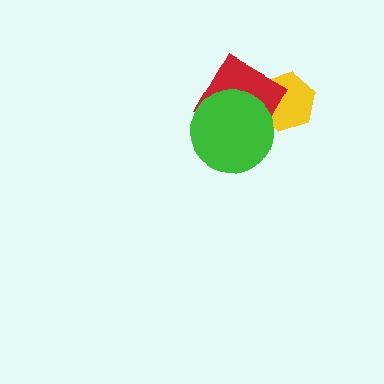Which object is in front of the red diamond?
The green circle is in front of the red diamond.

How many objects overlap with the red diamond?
2 objects overlap with the red diamond.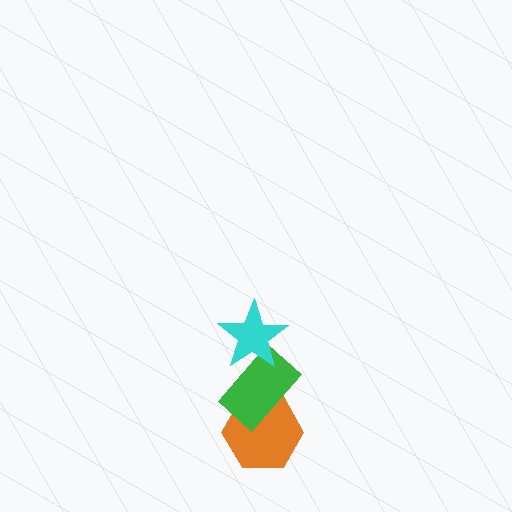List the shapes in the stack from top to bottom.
From top to bottom: the cyan star, the green rectangle, the orange hexagon.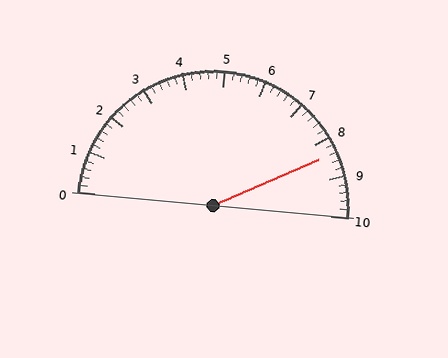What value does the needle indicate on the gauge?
The needle indicates approximately 8.4.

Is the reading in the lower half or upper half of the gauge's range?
The reading is in the upper half of the range (0 to 10).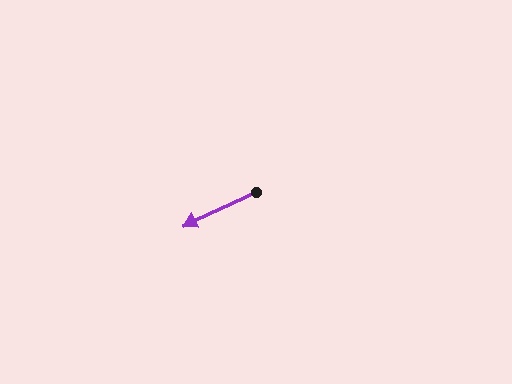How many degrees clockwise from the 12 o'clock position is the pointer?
Approximately 245 degrees.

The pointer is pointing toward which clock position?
Roughly 8 o'clock.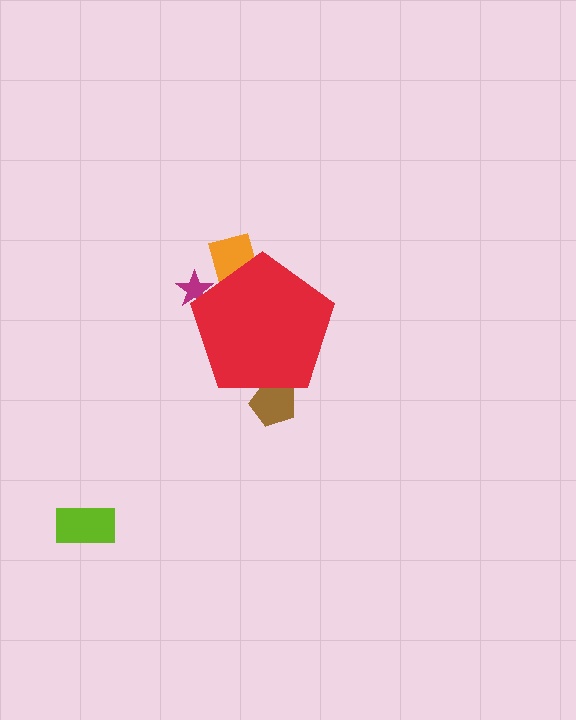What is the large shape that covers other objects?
A red pentagon.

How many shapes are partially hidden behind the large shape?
3 shapes are partially hidden.